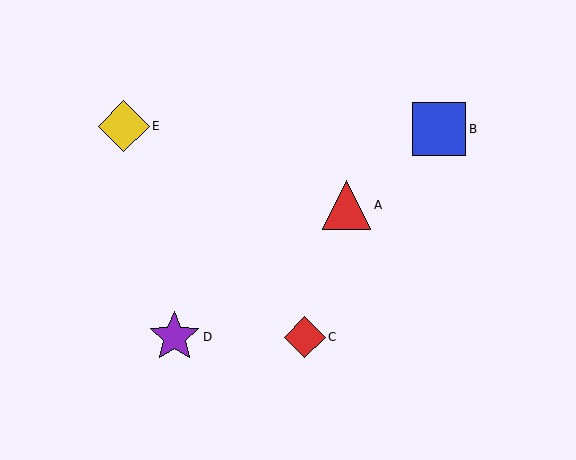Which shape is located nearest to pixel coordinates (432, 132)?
The blue square (labeled B) at (439, 129) is nearest to that location.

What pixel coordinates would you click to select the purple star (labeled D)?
Click at (174, 337) to select the purple star D.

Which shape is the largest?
The blue square (labeled B) is the largest.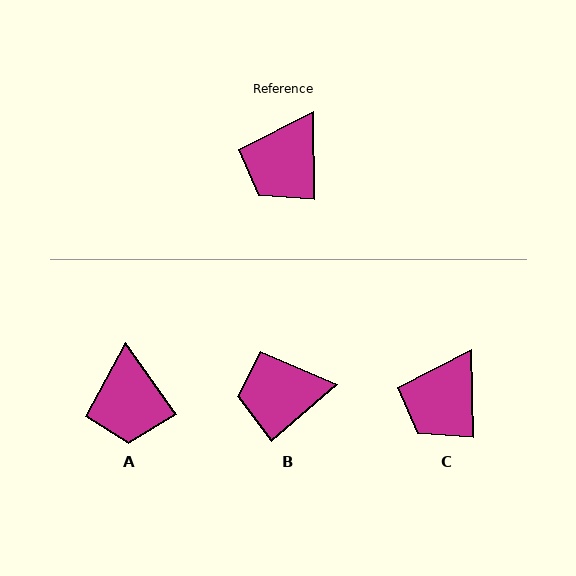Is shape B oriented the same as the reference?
No, it is off by about 50 degrees.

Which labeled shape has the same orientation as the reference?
C.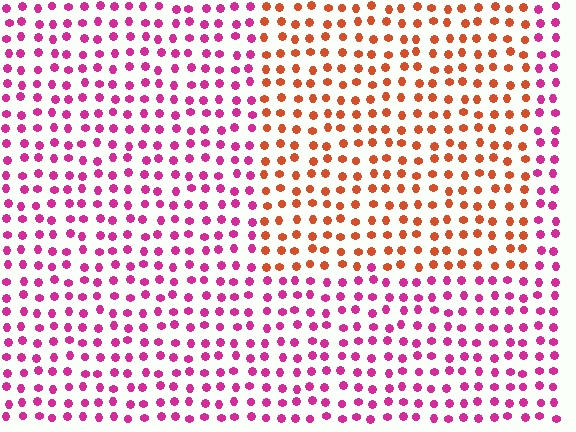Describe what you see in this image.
The image is filled with small magenta elements in a uniform arrangement. A rectangle-shaped region is visible where the elements are tinted to a slightly different hue, forming a subtle color boundary.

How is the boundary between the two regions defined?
The boundary is defined purely by a slight shift in hue (about 52 degrees). Spacing, size, and orientation are identical on both sides.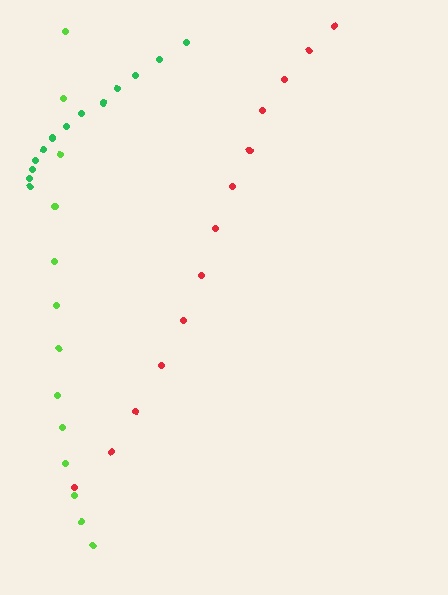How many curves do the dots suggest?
There are 3 distinct paths.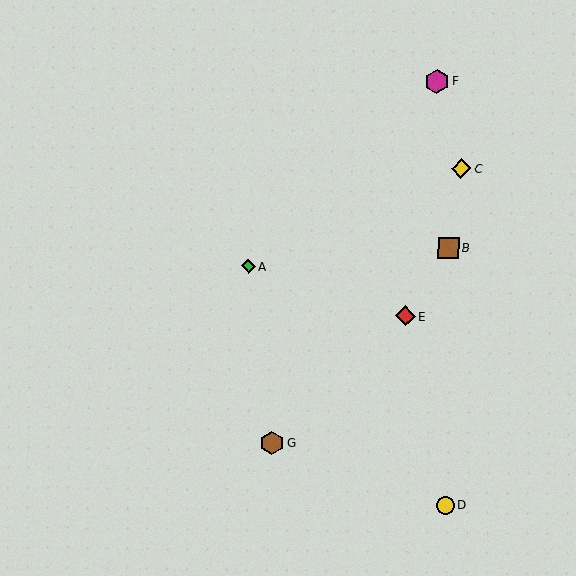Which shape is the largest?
The magenta hexagon (labeled F) is the largest.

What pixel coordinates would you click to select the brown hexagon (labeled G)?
Click at (272, 443) to select the brown hexagon G.